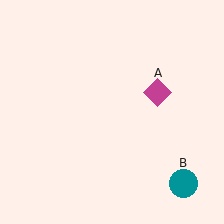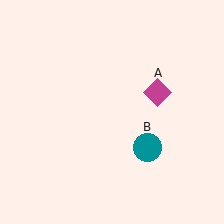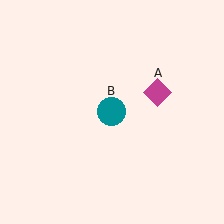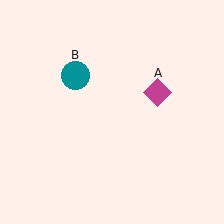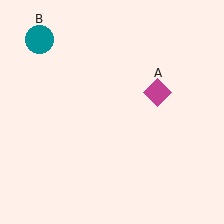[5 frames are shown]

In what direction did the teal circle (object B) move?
The teal circle (object B) moved up and to the left.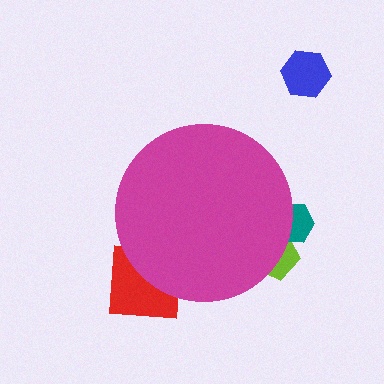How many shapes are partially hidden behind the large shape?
3 shapes are partially hidden.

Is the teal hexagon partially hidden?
Yes, the teal hexagon is partially hidden behind the magenta circle.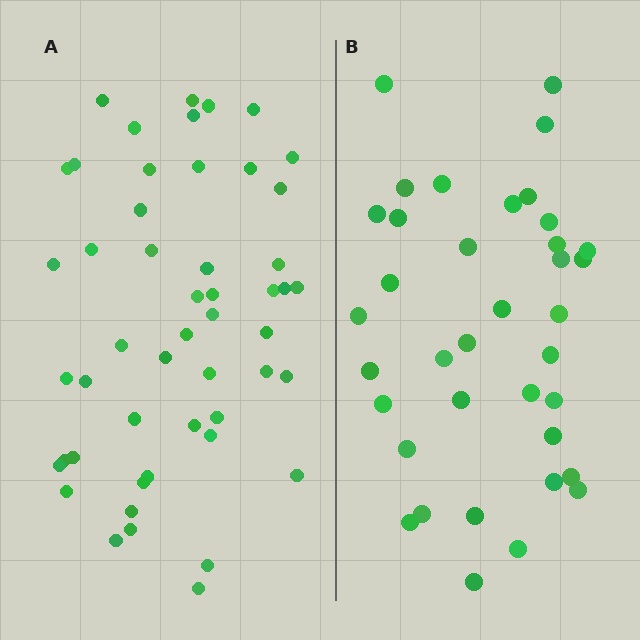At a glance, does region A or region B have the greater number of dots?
Region A (the left region) has more dots.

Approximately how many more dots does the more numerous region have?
Region A has approximately 15 more dots than region B.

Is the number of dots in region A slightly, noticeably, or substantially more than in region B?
Region A has noticeably more, but not dramatically so. The ratio is roughly 1.4 to 1.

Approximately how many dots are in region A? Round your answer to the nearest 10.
About 50 dots.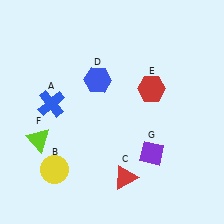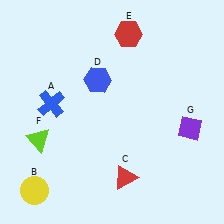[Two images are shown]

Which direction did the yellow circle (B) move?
The yellow circle (B) moved left.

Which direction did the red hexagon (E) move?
The red hexagon (E) moved up.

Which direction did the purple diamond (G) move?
The purple diamond (G) moved right.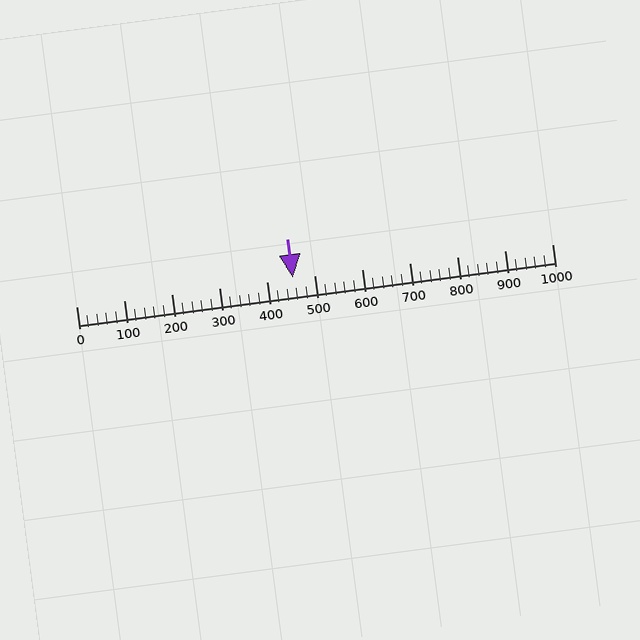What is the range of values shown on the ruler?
The ruler shows values from 0 to 1000.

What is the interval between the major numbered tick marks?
The major tick marks are spaced 100 units apart.